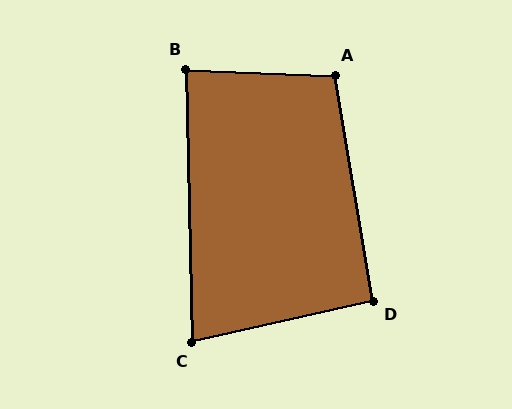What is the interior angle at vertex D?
Approximately 93 degrees (approximately right).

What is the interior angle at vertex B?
Approximately 87 degrees (approximately right).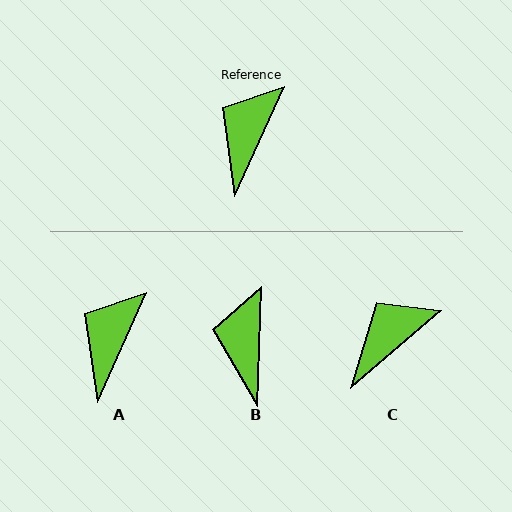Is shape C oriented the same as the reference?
No, it is off by about 25 degrees.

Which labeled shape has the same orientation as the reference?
A.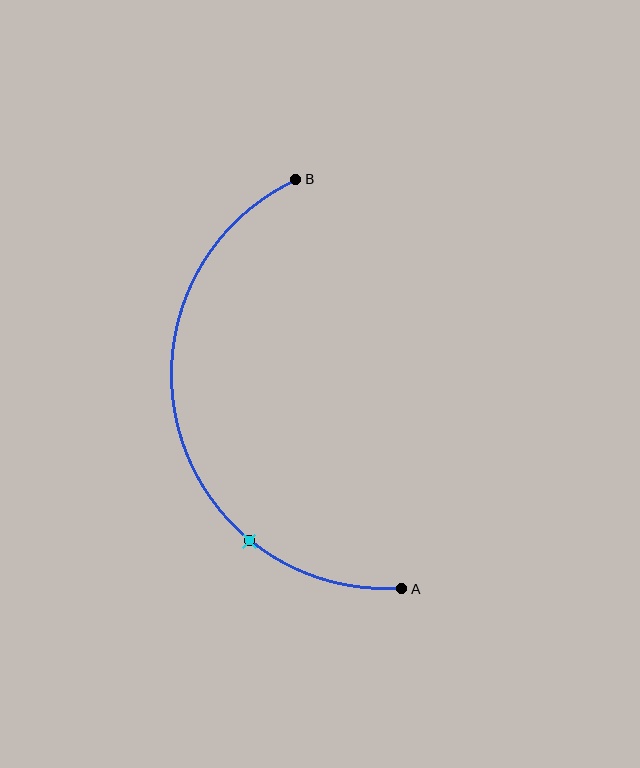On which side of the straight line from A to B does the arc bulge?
The arc bulges to the left of the straight line connecting A and B.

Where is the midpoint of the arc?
The arc midpoint is the point on the curve farthest from the straight line joining A and B. It sits to the left of that line.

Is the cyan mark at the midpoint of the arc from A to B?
No. The cyan mark lies on the arc but is closer to endpoint A. The arc midpoint would be at the point on the curve equidistant along the arc from both A and B.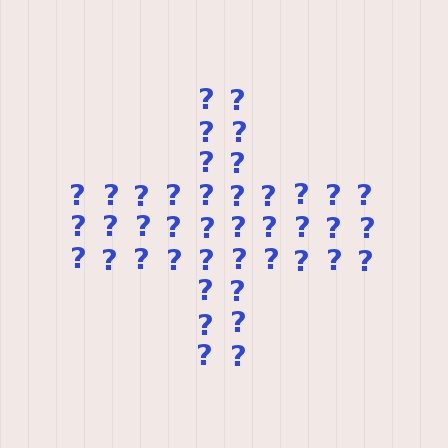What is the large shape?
The large shape is a cross.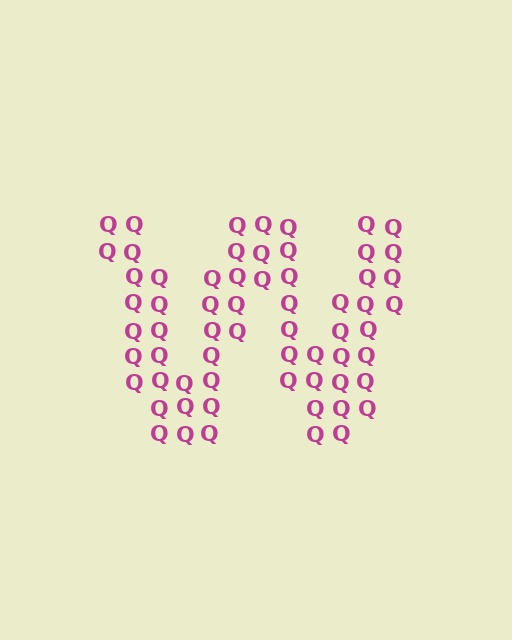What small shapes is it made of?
It is made of small letter Q's.